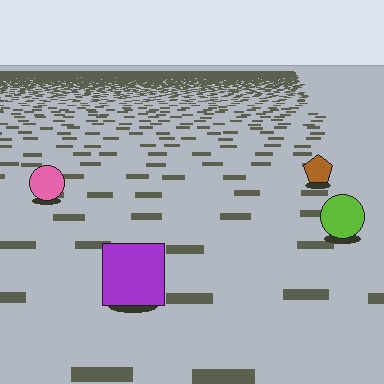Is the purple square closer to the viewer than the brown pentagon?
Yes. The purple square is closer — you can tell from the texture gradient: the ground texture is coarser near it.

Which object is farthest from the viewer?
The brown pentagon is farthest from the viewer. It appears smaller and the ground texture around it is denser.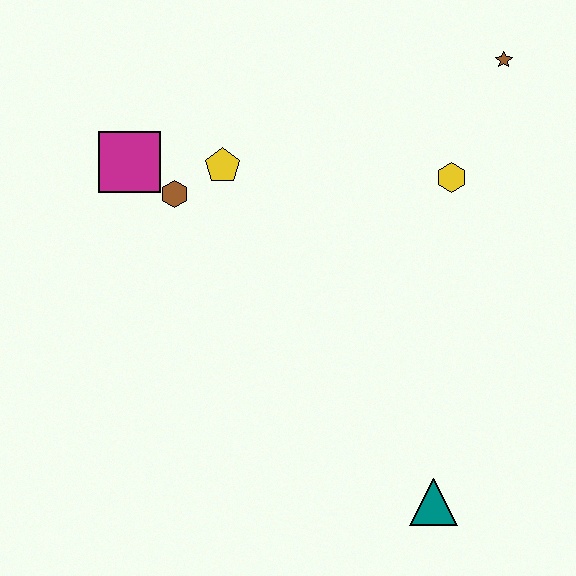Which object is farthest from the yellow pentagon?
The teal triangle is farthest from the yellow pentagon.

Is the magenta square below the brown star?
Yes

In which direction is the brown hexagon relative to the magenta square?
The brown hexagon is to the right of the magenta square.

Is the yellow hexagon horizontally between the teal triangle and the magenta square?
No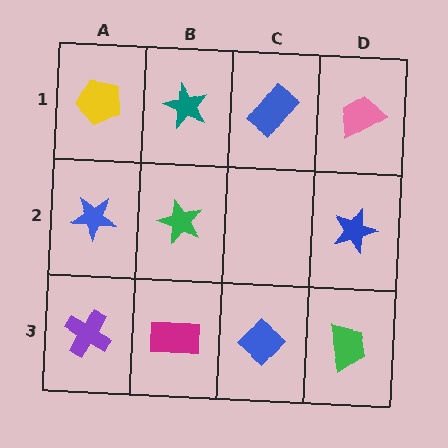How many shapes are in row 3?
4 shapes.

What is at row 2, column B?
A green star.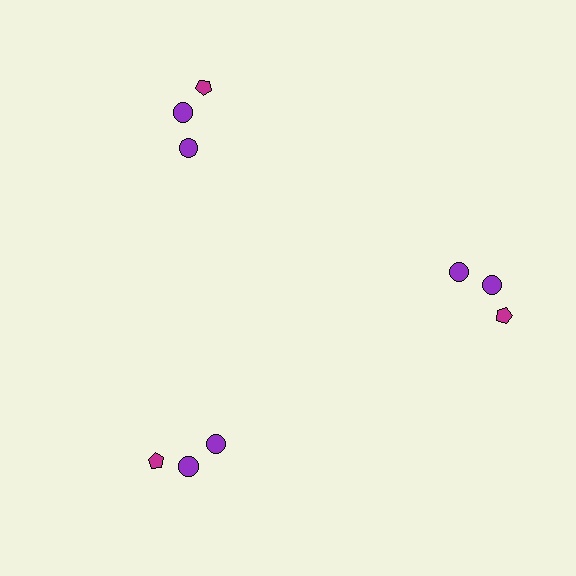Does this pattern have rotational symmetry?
Yes, this pattern has 3-fold rotational symmetry. It looks the same after rotating 120 degrees around the center.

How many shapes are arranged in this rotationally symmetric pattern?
There are 9 shapes, arranged in 3 groups of 3.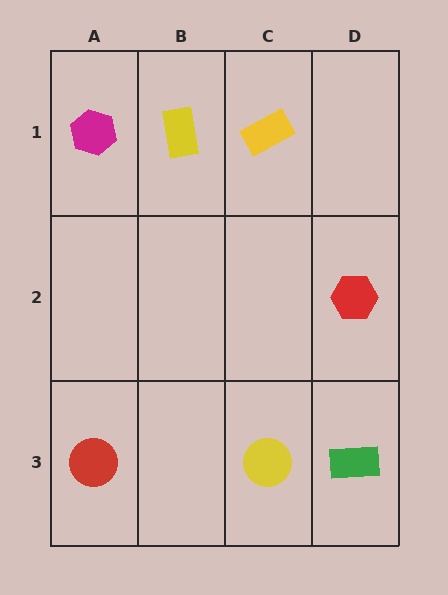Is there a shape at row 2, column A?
No, that cell is empty.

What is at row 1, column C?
A yellow rectangle.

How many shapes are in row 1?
3 shapes.